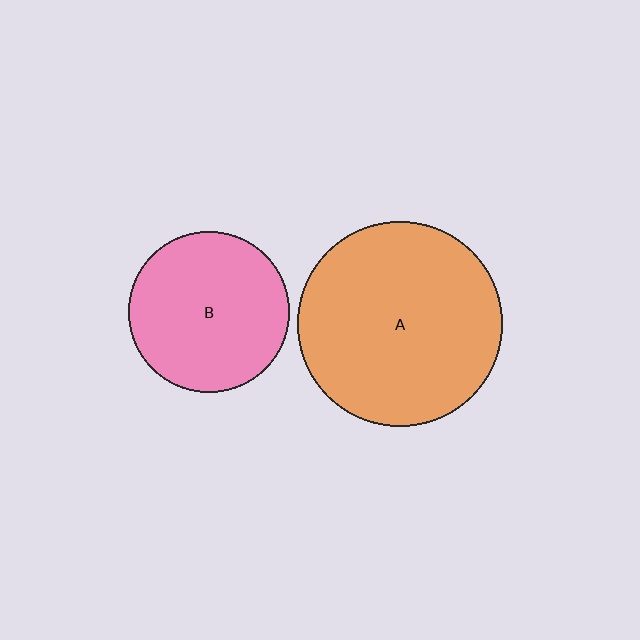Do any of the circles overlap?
No, none of the circles overlap.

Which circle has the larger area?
Circle A (orange).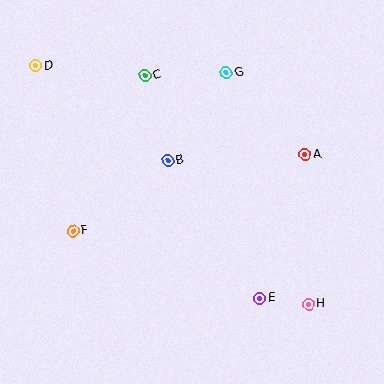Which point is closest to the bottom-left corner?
Point F is closest to the bottom-left corner.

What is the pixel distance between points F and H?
The distance between F and H is 247 pixels.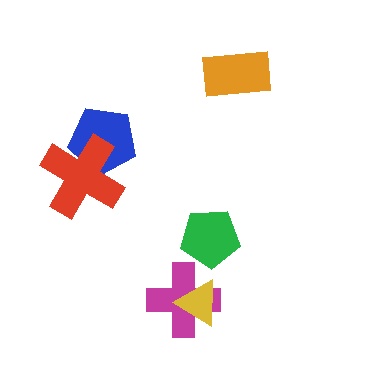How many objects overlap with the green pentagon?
0 objects overlap with the green pentagon.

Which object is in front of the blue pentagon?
The red cross is in front of the blue pentagon.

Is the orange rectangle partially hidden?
No, no other shape covers it.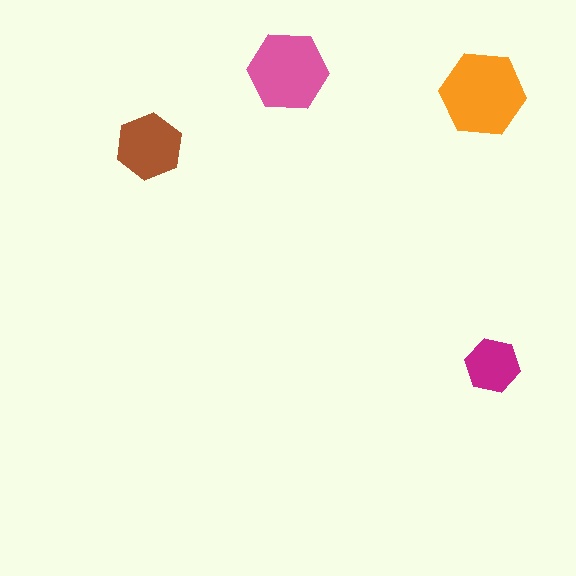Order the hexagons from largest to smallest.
the orange one, the pink one, the brown one, the magenta one.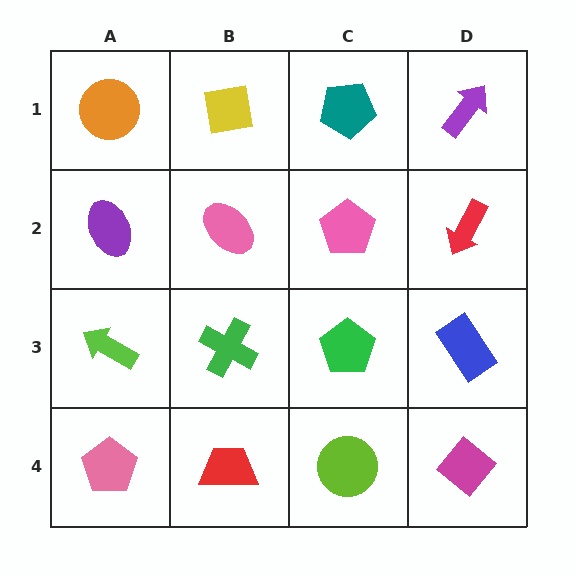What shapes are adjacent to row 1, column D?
A red arrow (row 2, column D), a teal pentagon (row 1, column C).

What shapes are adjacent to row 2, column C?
A teal pentagon (row 1, column C), a green pentagon (row 3, column C), a pink ellipse (row 2, column B), a red arrow (row 2, column D).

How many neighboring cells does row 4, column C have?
3.